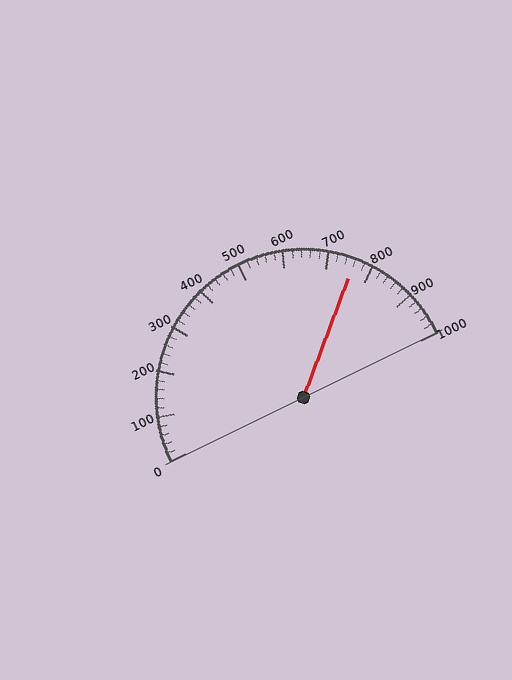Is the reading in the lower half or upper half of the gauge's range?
The reading is in the upper half of the range (0 to 1000).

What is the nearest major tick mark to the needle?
The nearest major tick mark is 800.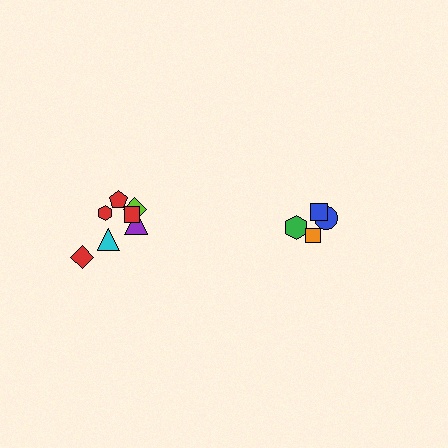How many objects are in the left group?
There are 7 objects.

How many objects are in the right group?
There are 4 objects.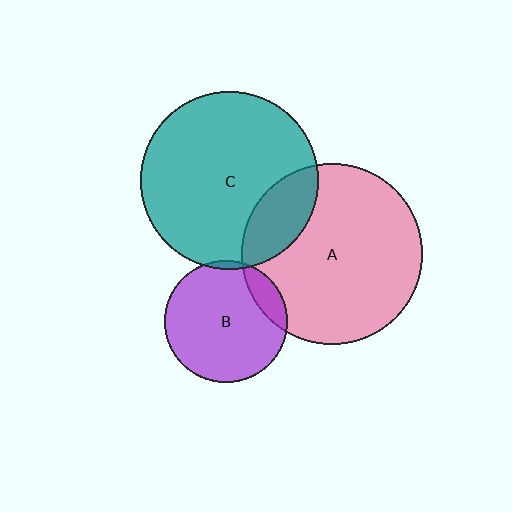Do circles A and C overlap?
Yes.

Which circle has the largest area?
Circle A (pink).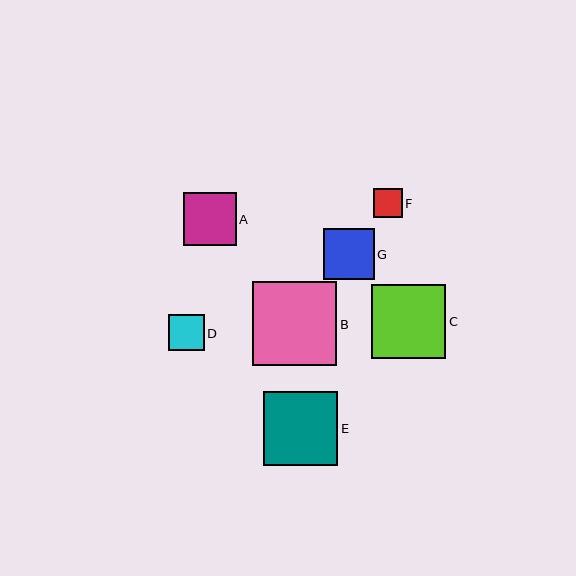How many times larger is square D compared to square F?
Square D is approximately 1.2 times the size of square F.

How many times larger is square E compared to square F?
Square E is approximately 2.5 times the size of square F.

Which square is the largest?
Square B is the largest with a size of approximately 84 pixels.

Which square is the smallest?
Square F is the smallest with a size of approximately 29 pixels.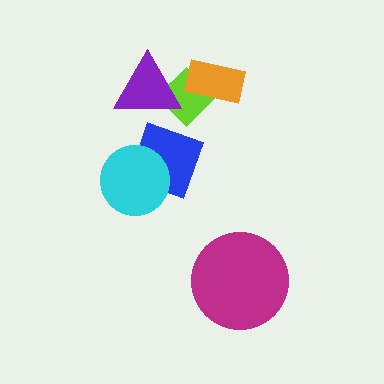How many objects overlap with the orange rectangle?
1 object overlaps with the orange rectangle.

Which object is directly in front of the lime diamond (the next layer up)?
The orange rectangle is directly in front of the lime diamond.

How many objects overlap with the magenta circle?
0 objects overlap with the magenta circle.